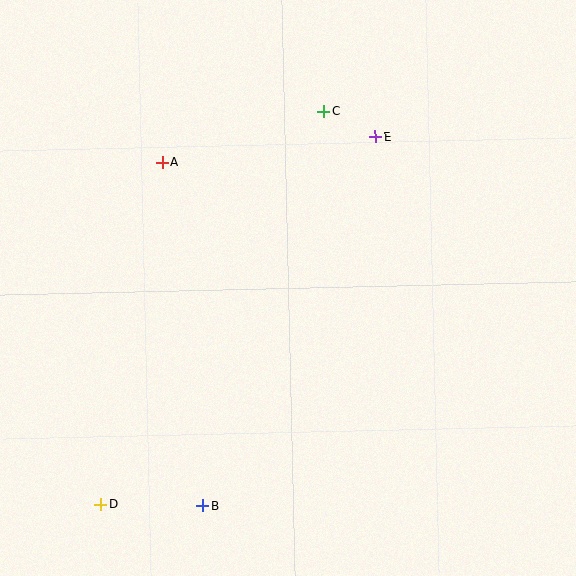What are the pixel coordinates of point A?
Point A is at (163, 162).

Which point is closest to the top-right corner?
Point E is closest to the top-right corner.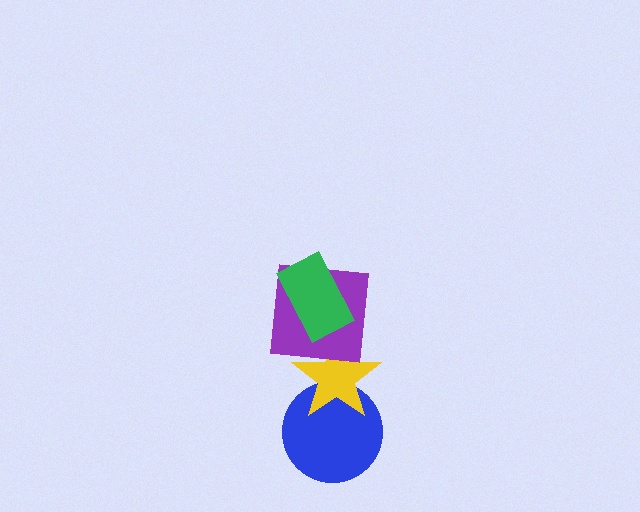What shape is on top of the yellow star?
The purple square is on top of the yellow star.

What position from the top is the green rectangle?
The green rectangle is 1st from the top.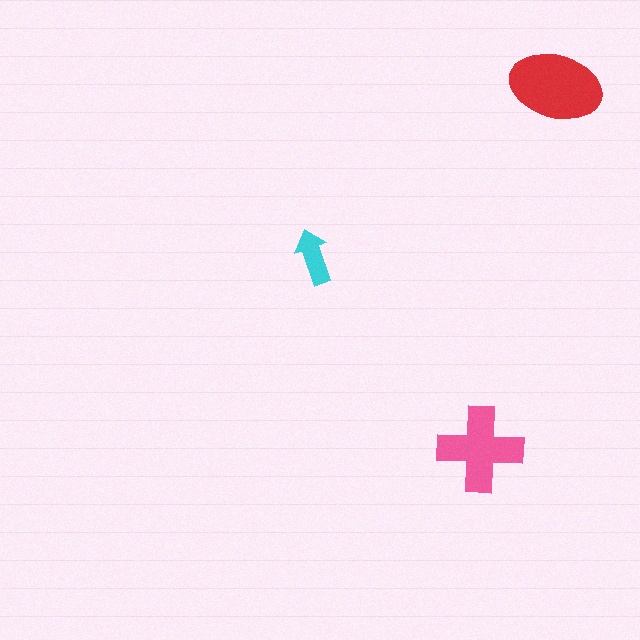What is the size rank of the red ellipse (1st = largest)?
1st.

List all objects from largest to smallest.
The red ellipse, the pink cross, the cyan arrow.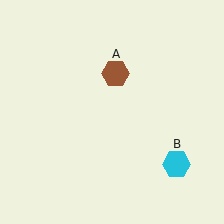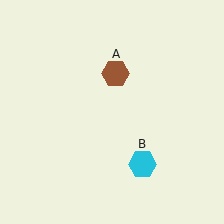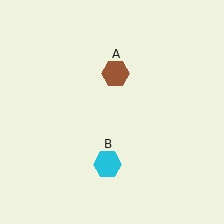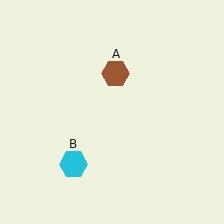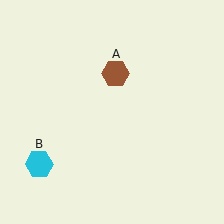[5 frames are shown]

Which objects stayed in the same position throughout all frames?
Brown hexagon (object A) remained stationary.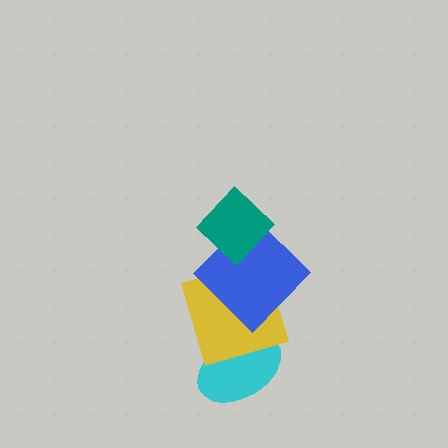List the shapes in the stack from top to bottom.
From top to bottom: the teal diamond, the blue diamond, the yellow square, the cyan ellipse.